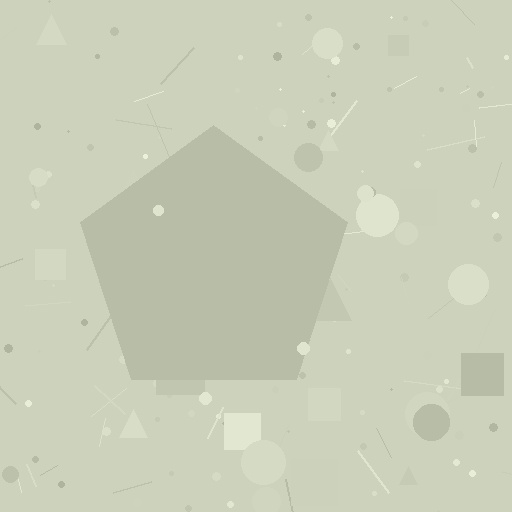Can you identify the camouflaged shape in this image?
The camouflaged shape is a pentagon.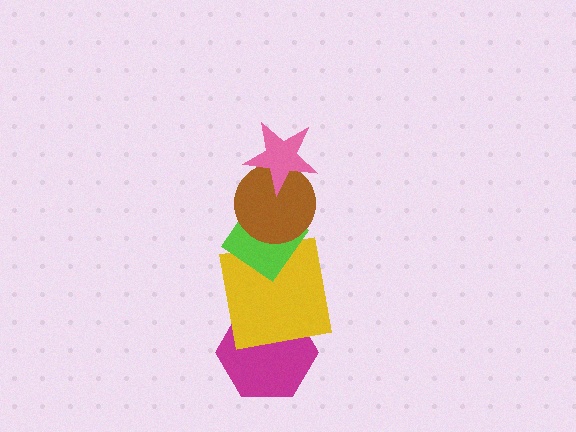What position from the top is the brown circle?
The brown circle is 2nd from the top.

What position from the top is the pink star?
The pink star is 1st from the top.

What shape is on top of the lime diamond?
The brown circle is on top of the lime diamond.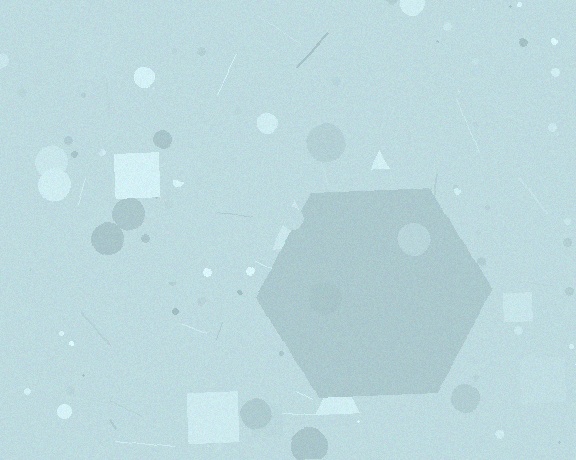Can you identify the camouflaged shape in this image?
The camouflaged shape is a hexagon.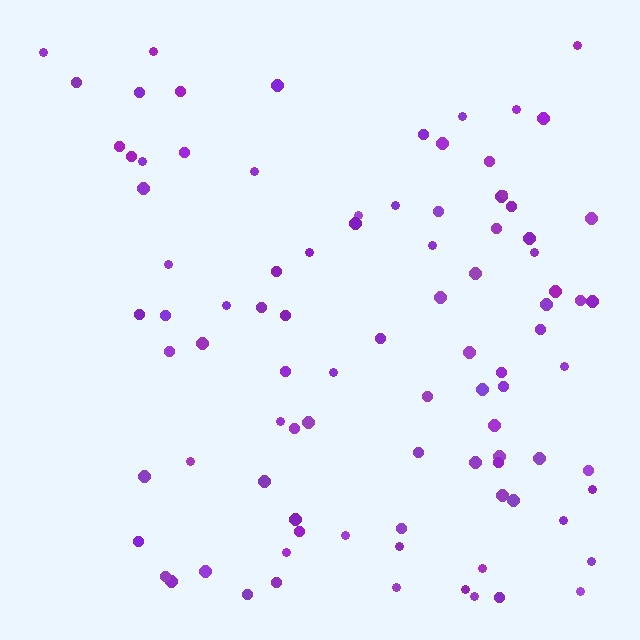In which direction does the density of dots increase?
From left to right, with the right side densest.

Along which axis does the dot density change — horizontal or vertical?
Horizontal.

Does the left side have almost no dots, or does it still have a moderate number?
Still a moderate number, just noticeably fewer than the right.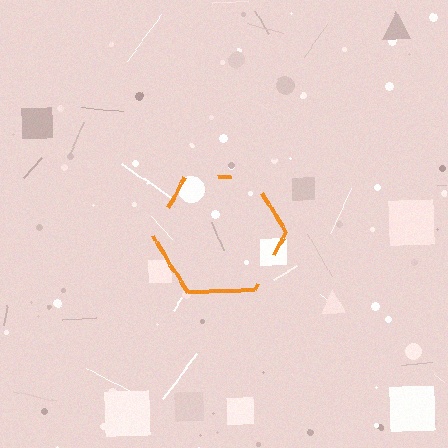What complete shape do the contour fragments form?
The contour fragments form a hexagon.